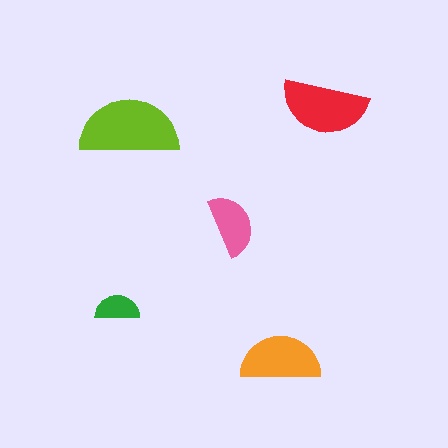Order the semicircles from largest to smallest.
the lime one, the red one, the orange one, the pink one, the green one.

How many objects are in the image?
There are 5 objects in the image.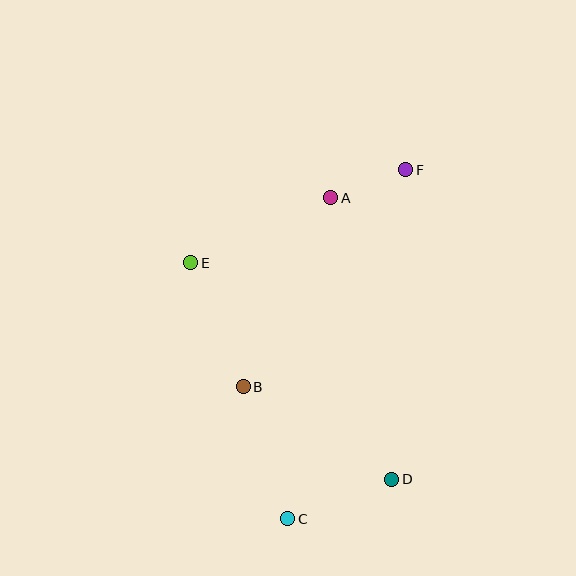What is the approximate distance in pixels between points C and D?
The distance between C and D is approximately 111 pixels.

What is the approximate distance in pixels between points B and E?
The distance between B and E is approximately 135 pixels.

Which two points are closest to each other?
Points A and F are closest to each other.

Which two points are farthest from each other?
Points C and F are farthest from each other.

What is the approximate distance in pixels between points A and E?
The distance between A and E is approximately 154 pixels.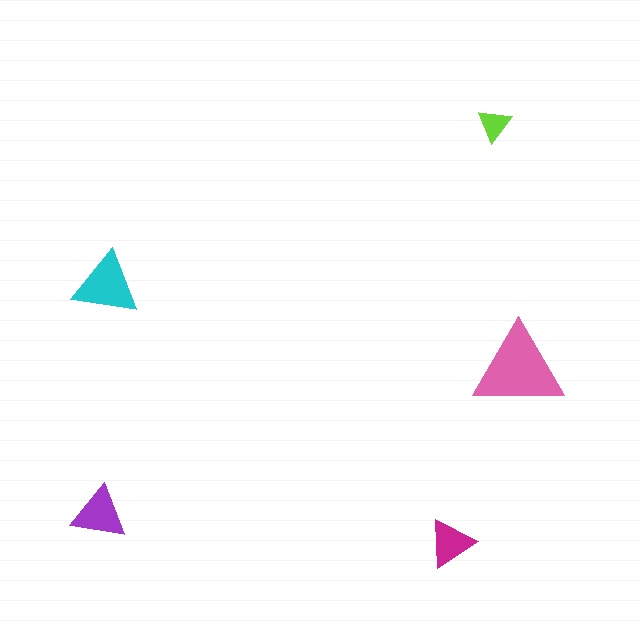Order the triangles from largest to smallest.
the pink one, the cyan one, the purple one, the magenta one, the lime one.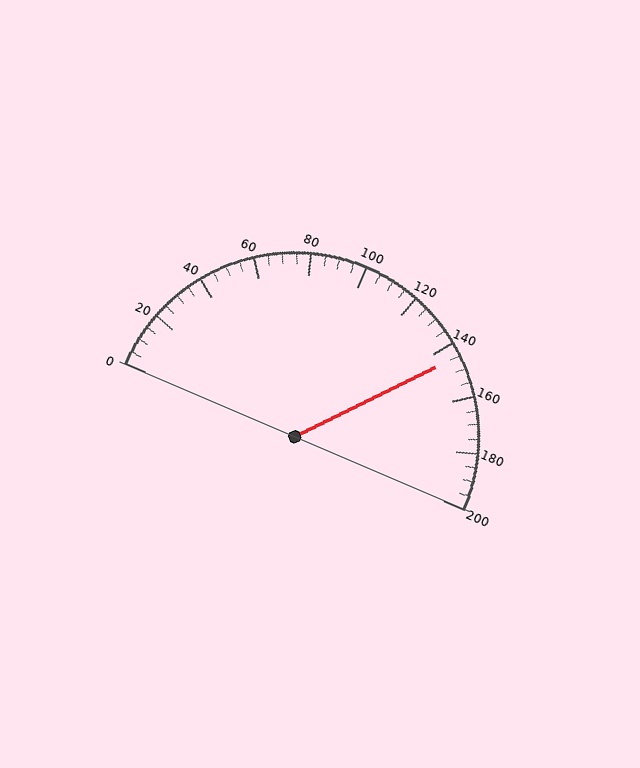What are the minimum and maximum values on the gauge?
The gauge ranges from 0 to 200.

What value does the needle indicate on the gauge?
The needle indicates approximately 145.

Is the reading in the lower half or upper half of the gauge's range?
The reading is in the upper half of the range (0 to 200).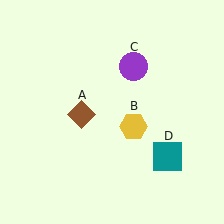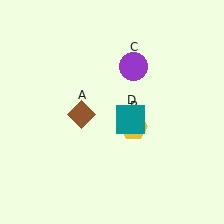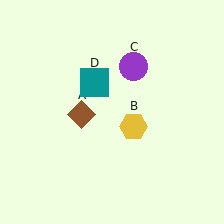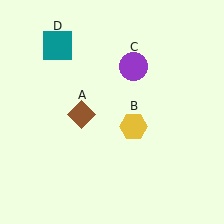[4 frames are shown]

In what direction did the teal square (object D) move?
The teal square (object D) moved up and to the left.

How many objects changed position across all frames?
1 object changed position: teal square (object D).